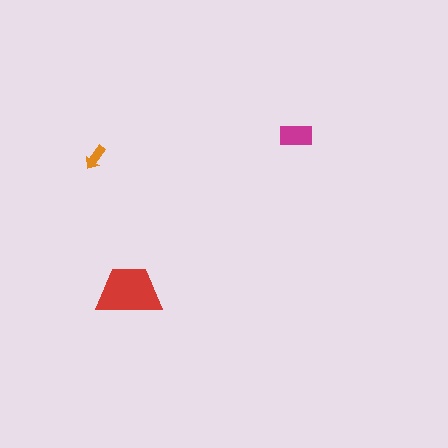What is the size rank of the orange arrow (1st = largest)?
3rd.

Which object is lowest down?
The red trapezoid is bottommost.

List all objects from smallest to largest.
The orange arrow, the magenta rectangle, the red trapezoid.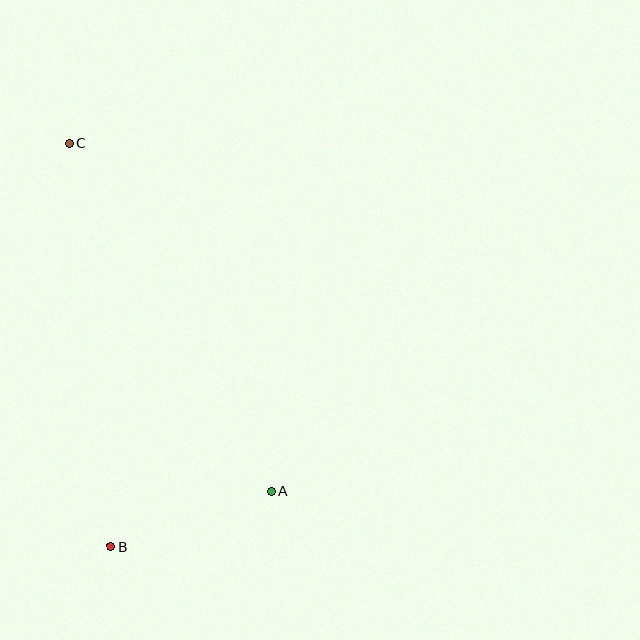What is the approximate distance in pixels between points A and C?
The distance between A and C is approximately 403 pixels.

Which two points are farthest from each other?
Points B and C are farthest from each other.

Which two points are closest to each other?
Points A and B are closest to each other.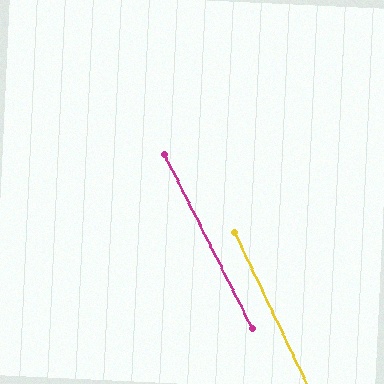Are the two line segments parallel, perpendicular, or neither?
Parallel — their directions differ by only 1.6°.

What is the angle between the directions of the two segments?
Approximately 2 degrees.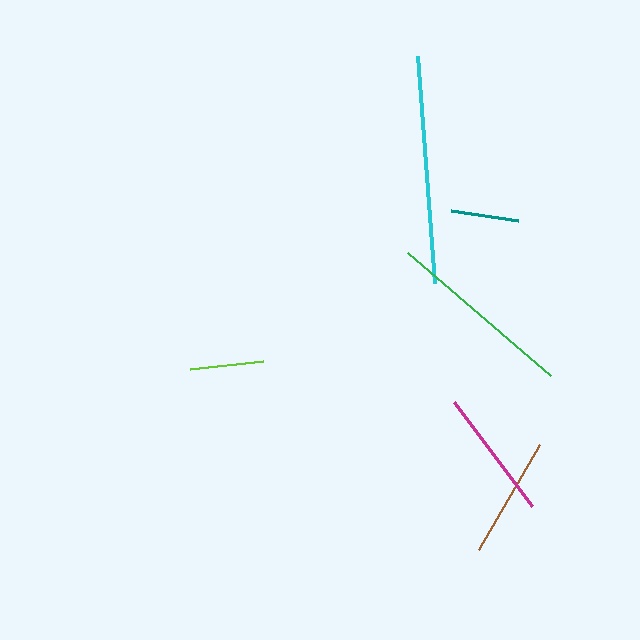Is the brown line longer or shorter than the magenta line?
The magenta line is longer than the brown line.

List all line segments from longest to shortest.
From longest to shortest: cyan, green, magenta, brown, lime, teal.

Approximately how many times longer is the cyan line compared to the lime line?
The cyan line is approximately 3.1 times the length of the lime line.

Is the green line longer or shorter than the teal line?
The green line is longer than the teal line.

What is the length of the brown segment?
The brown segment is approximately 122 pixels long.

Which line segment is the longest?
The cyan line is the longest at approximately 228 pixels.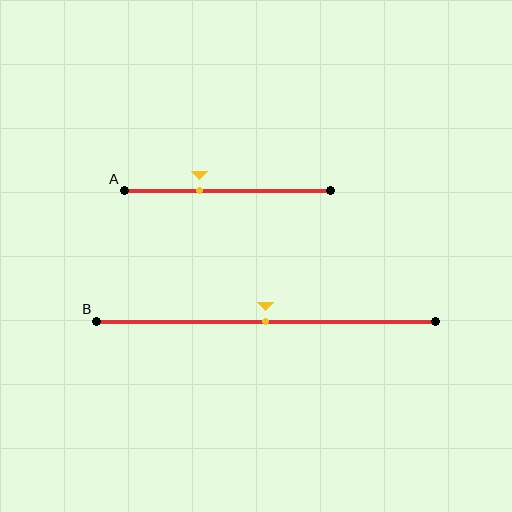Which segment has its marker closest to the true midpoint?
Segment B has its marker closest to the true midpoint.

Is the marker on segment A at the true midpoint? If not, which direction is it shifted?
No, the marker on segment A is shifted to the left by about 14% of the segment length.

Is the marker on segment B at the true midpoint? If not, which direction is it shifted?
Yes, the marker on segment B is at the true midpoint.